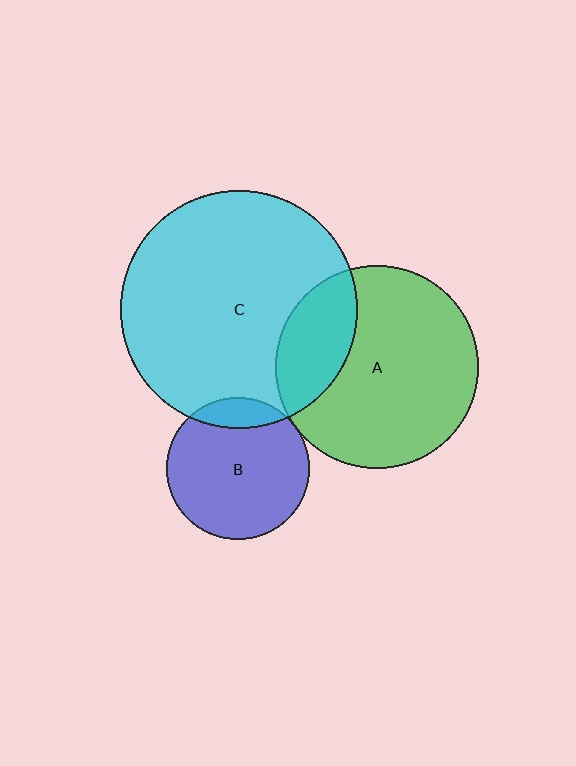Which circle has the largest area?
Circle C (cyan).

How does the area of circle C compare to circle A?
Approximately 1.4 times.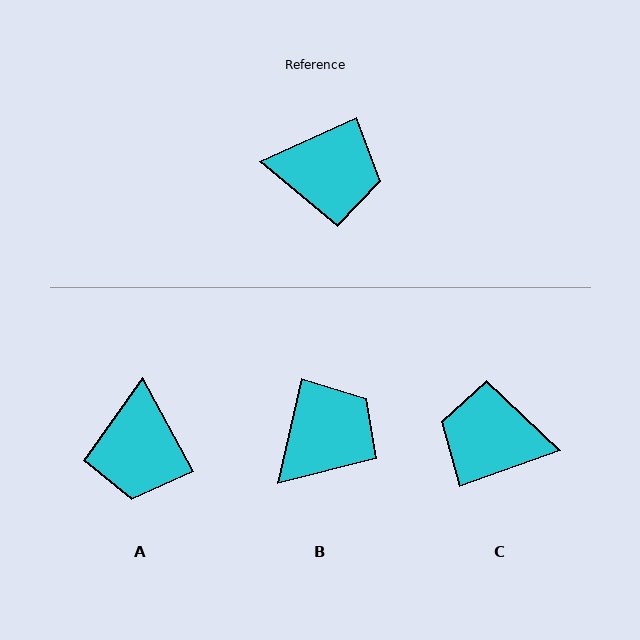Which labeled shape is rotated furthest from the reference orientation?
C, about 176 degrees away.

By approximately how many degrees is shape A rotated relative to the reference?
Approximately 86 degrees clockwise.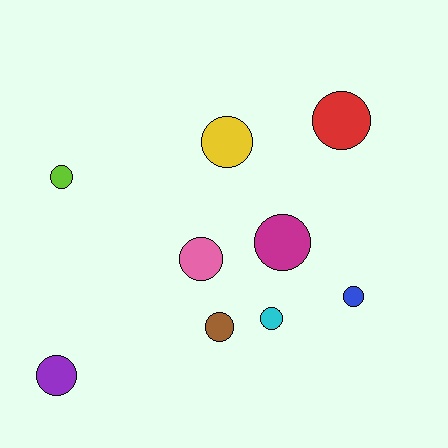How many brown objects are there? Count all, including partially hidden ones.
There is 1 brown object.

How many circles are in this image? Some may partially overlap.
There are 9 circles.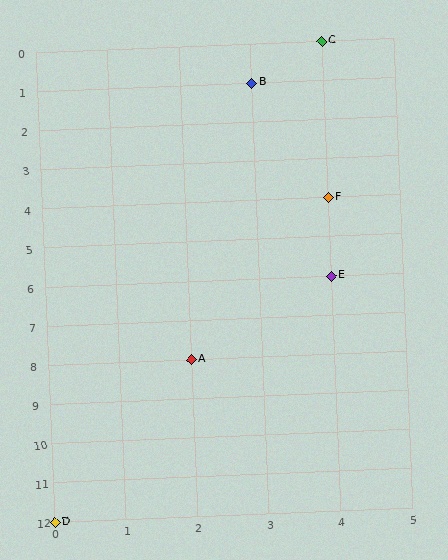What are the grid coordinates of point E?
Point E is at grid coordinates (4, 6).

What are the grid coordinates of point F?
Point F is at grid coordinates (4, 4).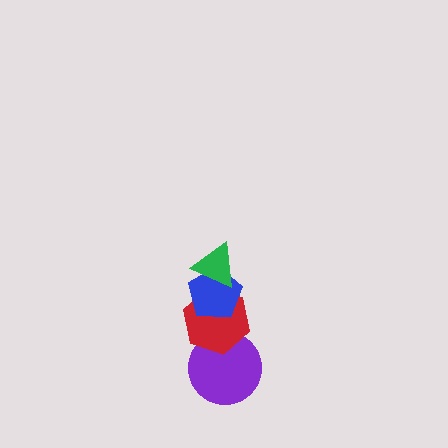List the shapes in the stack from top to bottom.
From top to bottom: the green triangle, the blue pentagon, the red hexagon, the purple circle.